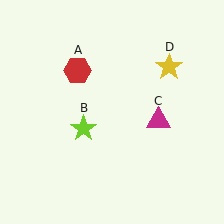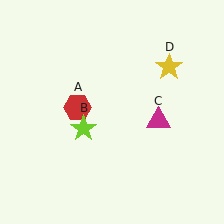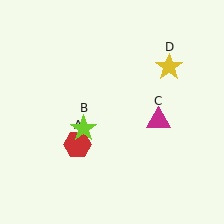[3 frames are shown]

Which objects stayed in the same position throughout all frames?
Lime star (object B) and magenta triangle (object C) and yellow star (object D) remained stationary.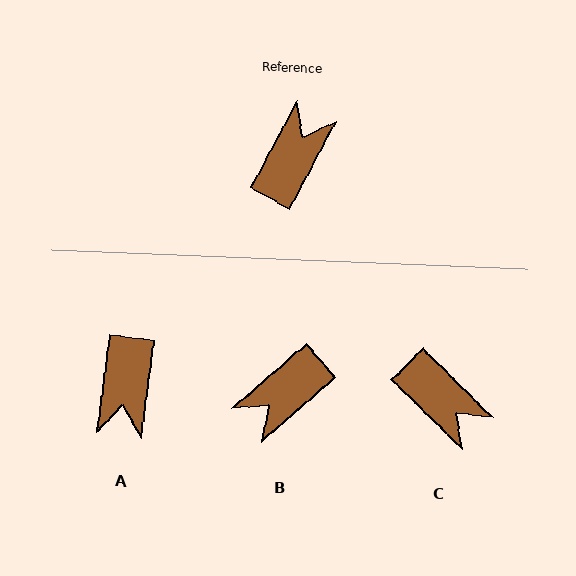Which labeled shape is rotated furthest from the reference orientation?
B, about 159 degrees away.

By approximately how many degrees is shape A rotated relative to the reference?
Approximately 159 degrees clockwise.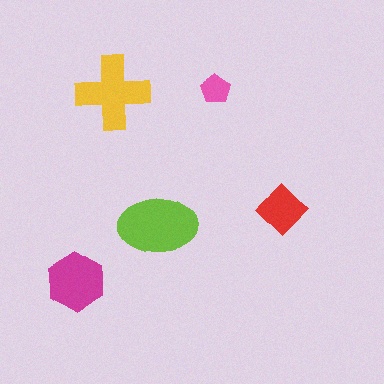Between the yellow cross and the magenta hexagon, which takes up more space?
The yellow cross.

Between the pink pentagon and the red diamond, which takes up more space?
The red diamond.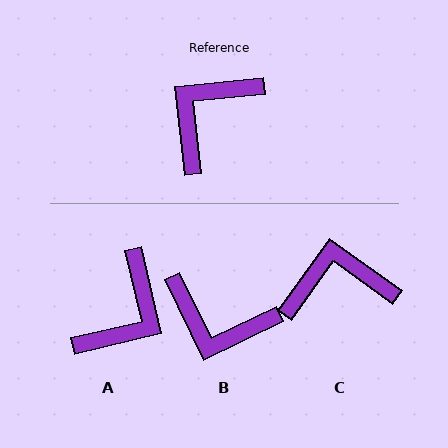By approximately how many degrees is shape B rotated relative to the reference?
Approximately 110 degrees counter-clockwise.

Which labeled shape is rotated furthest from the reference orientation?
A, about 173 degrees away.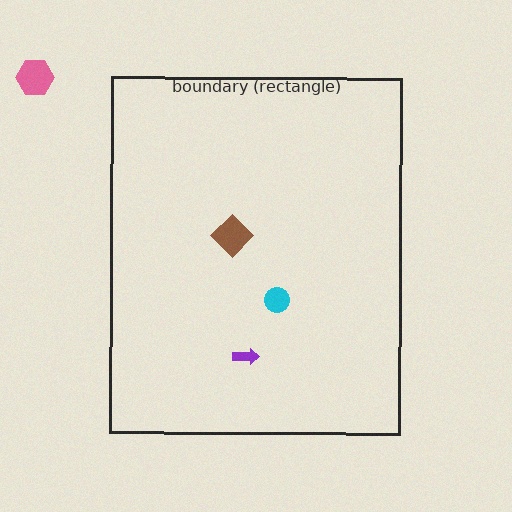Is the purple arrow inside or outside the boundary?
Inside.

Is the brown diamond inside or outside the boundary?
Inside.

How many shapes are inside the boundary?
3 inside, 1 outside.